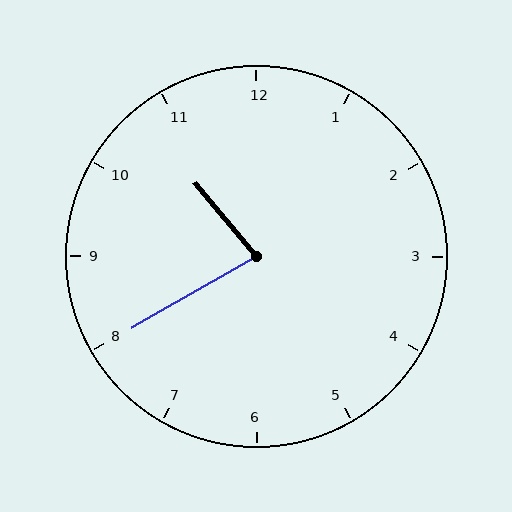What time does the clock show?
10:40.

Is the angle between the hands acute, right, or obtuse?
It is acute.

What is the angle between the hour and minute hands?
Approximately 80 degrees.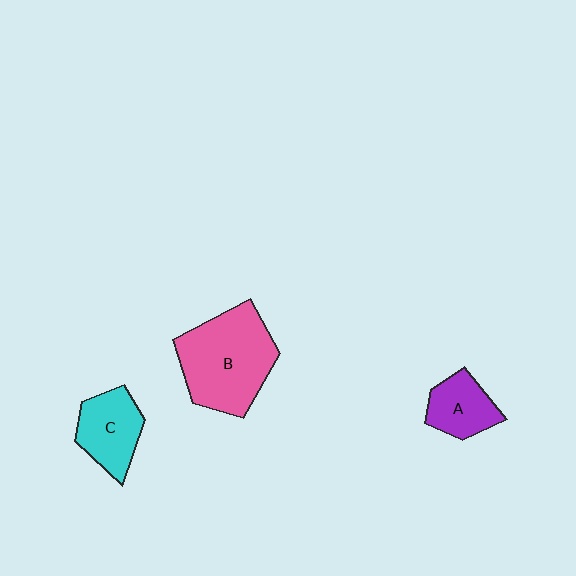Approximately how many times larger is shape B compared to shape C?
Approximately 1.8 times.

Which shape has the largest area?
Shape B (pink).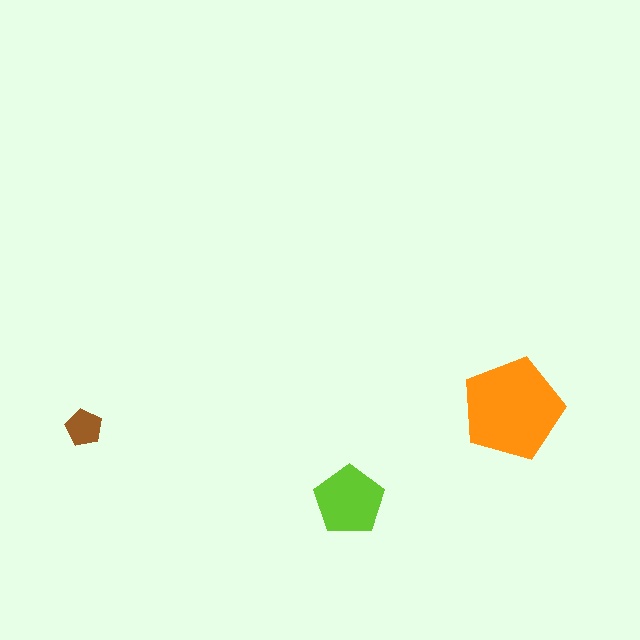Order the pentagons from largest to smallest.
the orange one, the lime one, the brown one.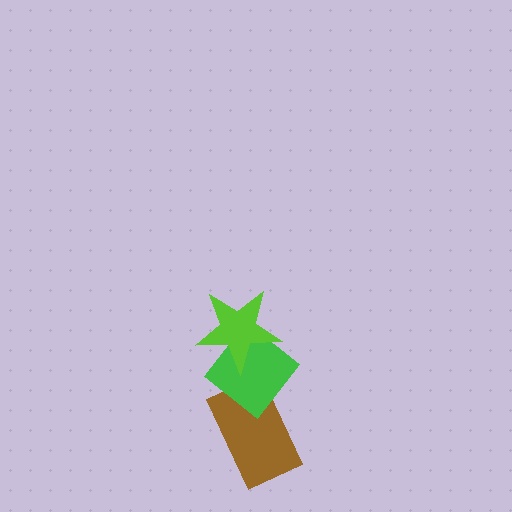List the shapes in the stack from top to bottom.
From top to bottom: the lime star, the green diamond, the brown rectangle.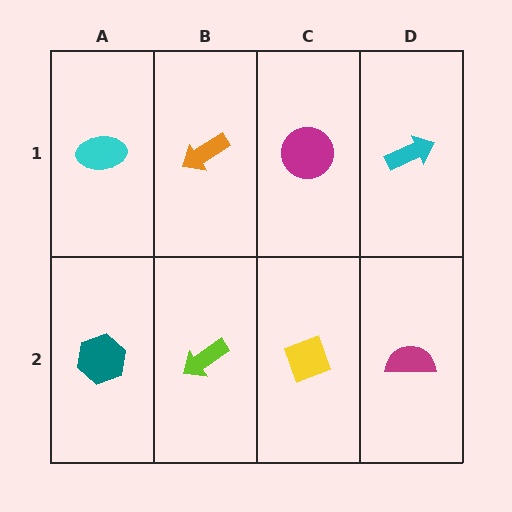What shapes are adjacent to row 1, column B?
A lime arrow (row 2, column B), a cyan ellipse (row 1, column A), a magenta circle (row 1, column C).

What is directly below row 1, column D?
A magenta semicircle.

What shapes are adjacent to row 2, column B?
An orange arrow (row 1, column B), a teal hexagon (row 2, column A), a yellow diamond (row 2, column C).